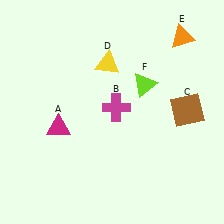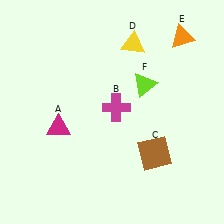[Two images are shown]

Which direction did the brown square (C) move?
The brown square (C) moved down.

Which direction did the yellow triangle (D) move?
The yellow triangle (D) moved right.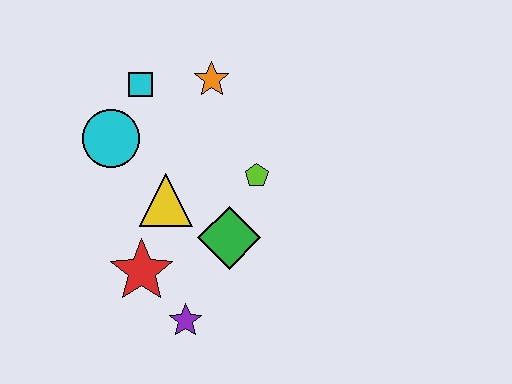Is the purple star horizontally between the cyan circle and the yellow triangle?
No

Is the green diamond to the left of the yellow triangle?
No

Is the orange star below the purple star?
No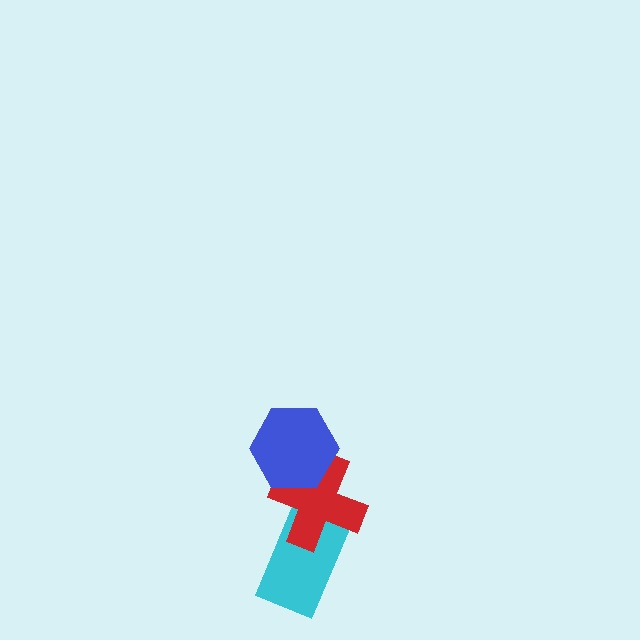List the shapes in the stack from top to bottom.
From top to bottom: the blue hexagon, the red cross, the cyan rectangle.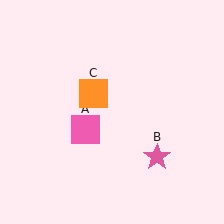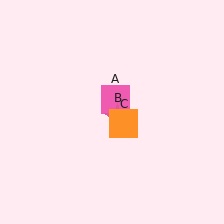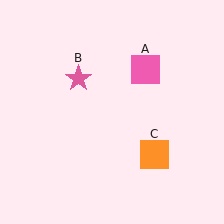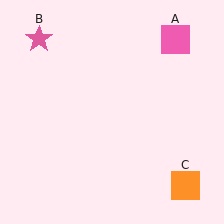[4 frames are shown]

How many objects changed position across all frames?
3 objects changed position: pink square (object A), pink star (object B), orange square (object C).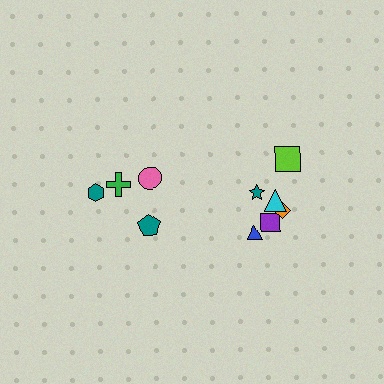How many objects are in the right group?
There are 6 objects.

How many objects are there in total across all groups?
There are 10 objects.